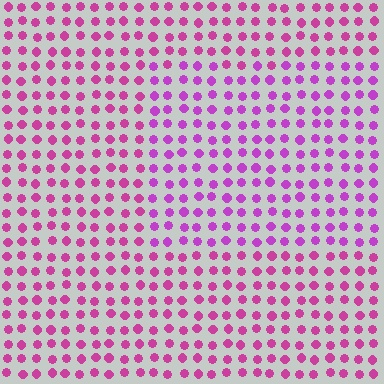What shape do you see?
I see a rectangle.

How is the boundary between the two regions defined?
The boundary is defined purely by a slight shift in hue (about 24 degrees). Spacing, size, and orientation are identical on both sides.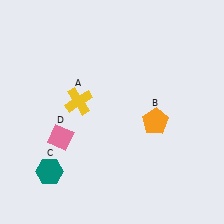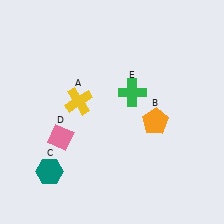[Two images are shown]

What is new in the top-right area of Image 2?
A green cross (E) was added in the top-right area of Image 2.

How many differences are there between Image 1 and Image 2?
There is 1 difference between the two images.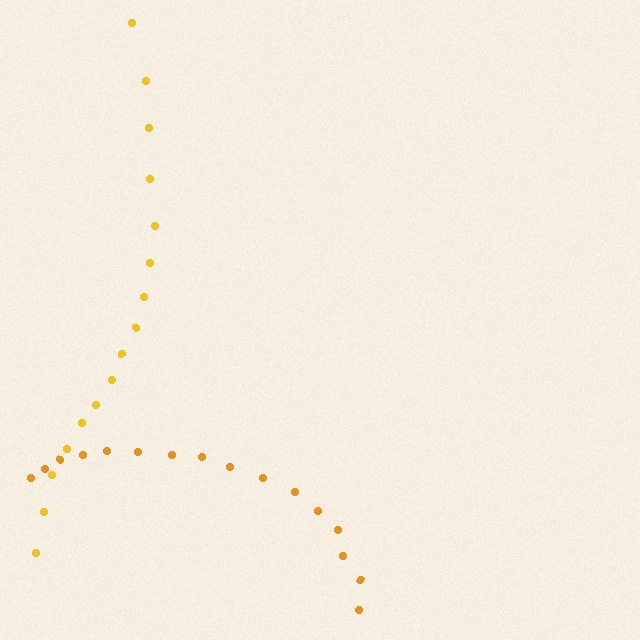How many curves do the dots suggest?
There are 2 distinct paths.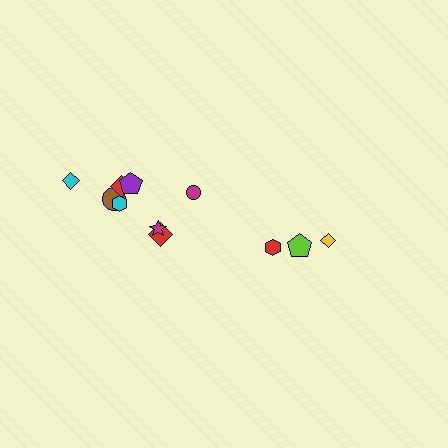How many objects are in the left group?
There are 8 objects.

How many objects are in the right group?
There are 3 objects.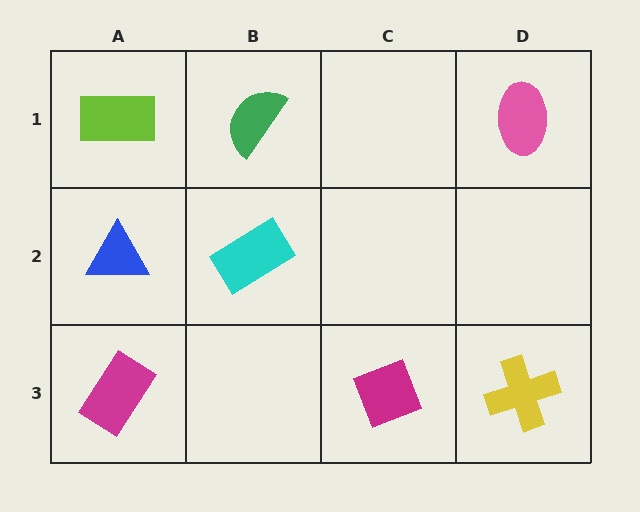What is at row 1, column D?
A pink ellipse.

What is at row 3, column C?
A magenta diamond.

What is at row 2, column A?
A blue triangle.